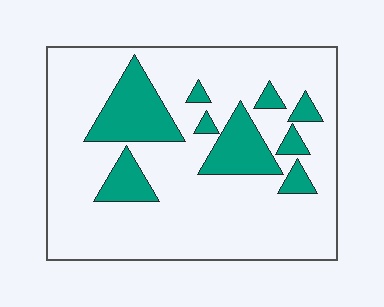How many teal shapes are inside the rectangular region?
9.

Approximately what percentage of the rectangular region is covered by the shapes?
Approximately 20%.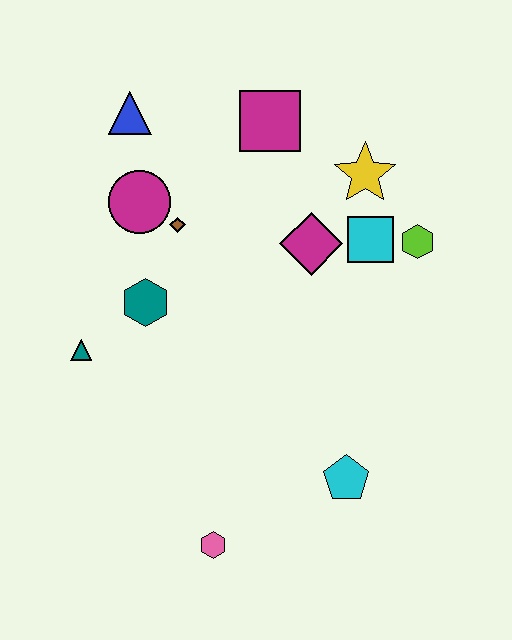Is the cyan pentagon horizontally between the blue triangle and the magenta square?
No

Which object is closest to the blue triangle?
The magenta circle is closest to the blue triangle.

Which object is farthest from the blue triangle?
The pink hexagon is farthest from the blue triangle.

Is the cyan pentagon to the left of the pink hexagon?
No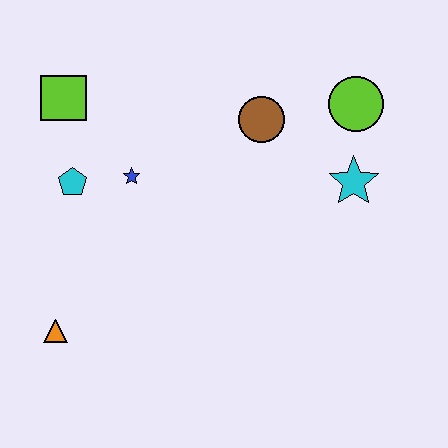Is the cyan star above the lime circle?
No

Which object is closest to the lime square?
The cyan pentagon is closest to the lime square.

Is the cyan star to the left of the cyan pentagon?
No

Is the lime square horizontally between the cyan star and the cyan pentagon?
No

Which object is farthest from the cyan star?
The orange triangle is farthest from the cyan star.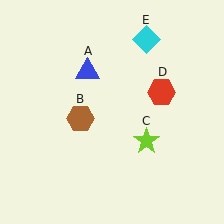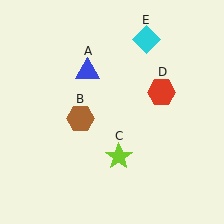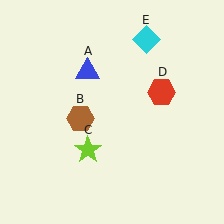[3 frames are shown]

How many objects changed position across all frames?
1 object changed position: lime star (object C).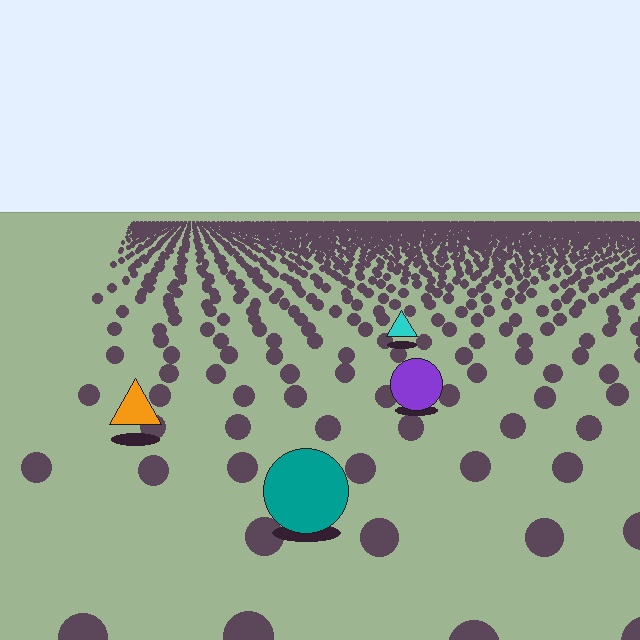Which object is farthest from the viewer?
The cyan triangle is farthest from the viewer. It appears smaller and the ground texture around it is denser.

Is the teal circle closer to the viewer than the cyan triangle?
Yes. The teal circle is closer — you can tell from the texture gradient: the ground texture is coarser near it.